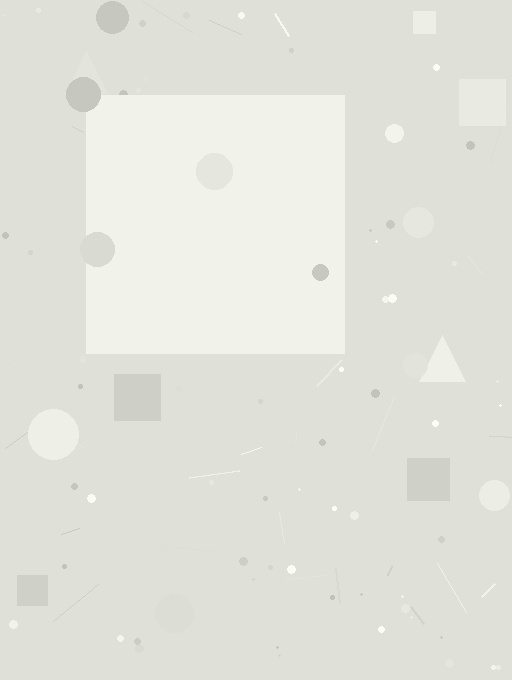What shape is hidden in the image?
A square is hidden in the image.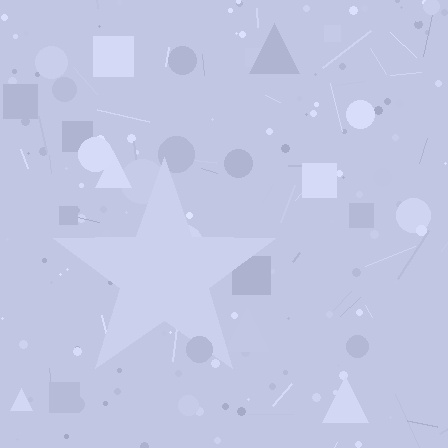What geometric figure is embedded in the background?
A star is embedded in the background.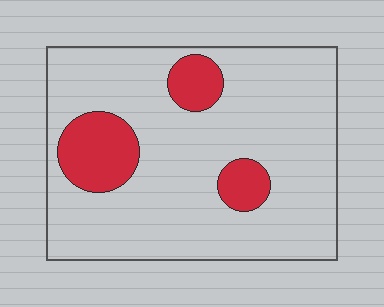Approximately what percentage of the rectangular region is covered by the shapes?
Approximately 15%.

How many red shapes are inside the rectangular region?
3.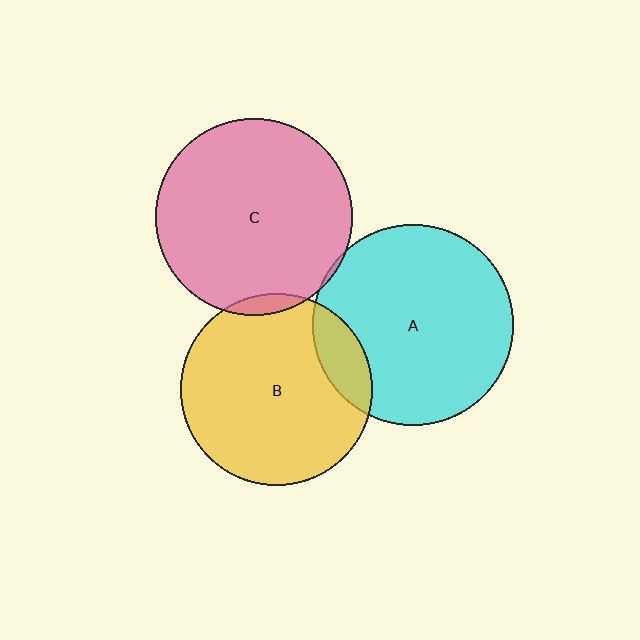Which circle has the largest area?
Circle A (cyan).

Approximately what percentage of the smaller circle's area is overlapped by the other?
Approximately 5%.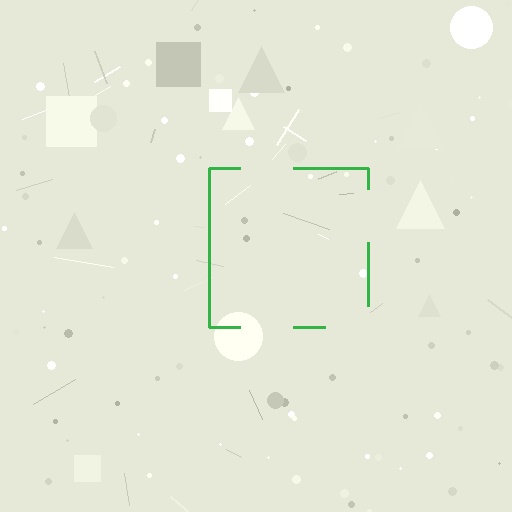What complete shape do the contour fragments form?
The contour fragments form a square.